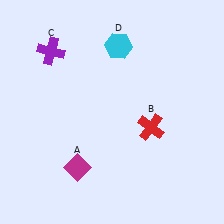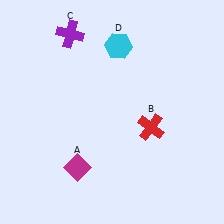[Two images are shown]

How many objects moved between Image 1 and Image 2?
1 object moved between the two images.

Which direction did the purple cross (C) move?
The purple cross (C) moved right.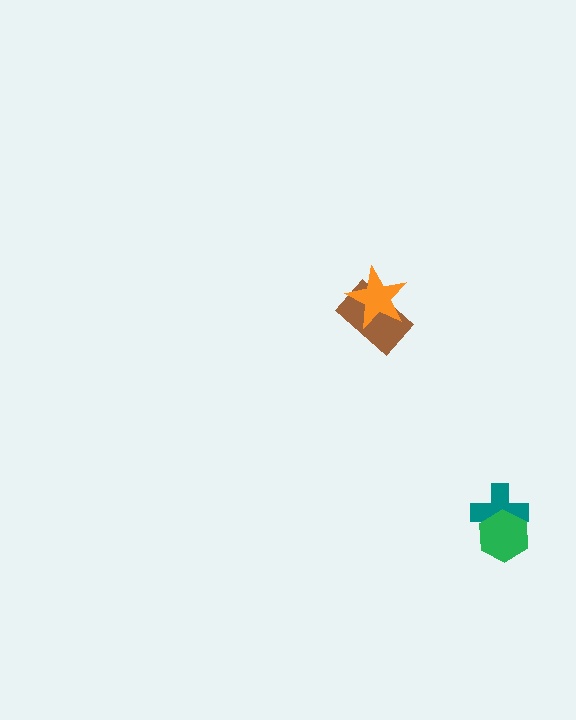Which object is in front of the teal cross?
The green hexagon is in front of the teal cross.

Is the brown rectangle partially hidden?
Yes, it is partially covered by another shape.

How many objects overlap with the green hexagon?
1 object overlaps with the green hexagon.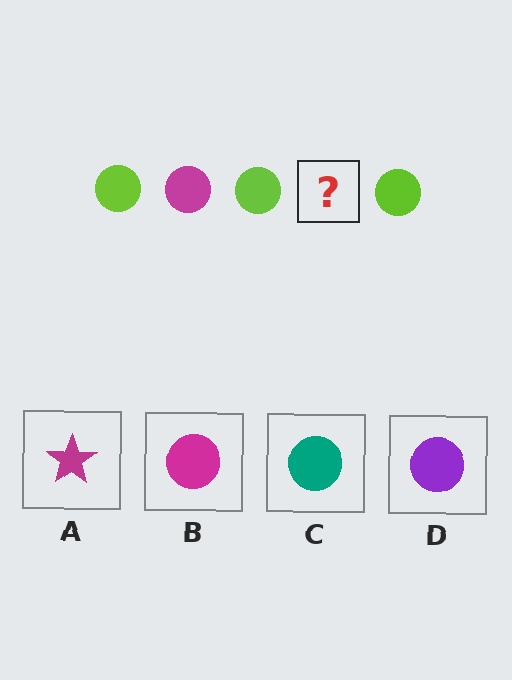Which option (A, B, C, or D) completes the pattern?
B.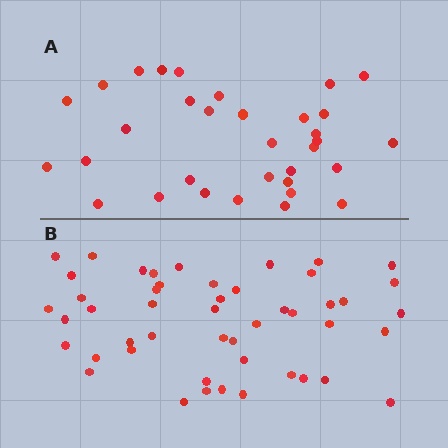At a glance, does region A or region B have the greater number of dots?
Region B (the bottom region) has more dots.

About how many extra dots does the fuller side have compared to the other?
Region B has approximately 15 more dots than region A.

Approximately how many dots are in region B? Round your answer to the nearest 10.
About 50 dots. (The exact count is 48, which rounds to 50.)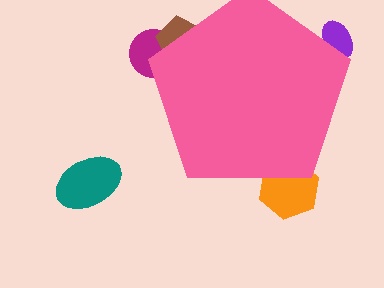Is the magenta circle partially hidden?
Yes, the magenta circle is partially hidden behind the pink pentagon.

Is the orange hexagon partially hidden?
Yes, the orange hexagon is partially hidden behind the pink pentagon.